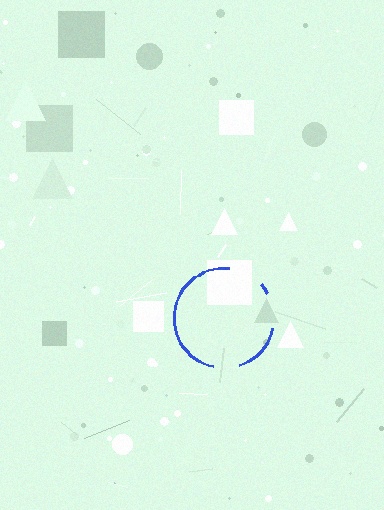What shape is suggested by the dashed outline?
The dashed outline suggests a circle.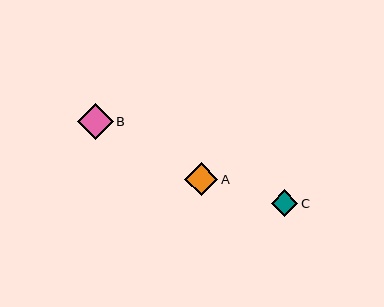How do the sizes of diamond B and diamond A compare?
Diamond B and diamond A are approximately the same size.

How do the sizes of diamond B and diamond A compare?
Diamond B and diamond A are approximately the same size.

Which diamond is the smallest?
Diamond C is the smallest with a size of approximately 26 pixels.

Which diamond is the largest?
Diamond B is the largest with a size of approximately 36 pixels.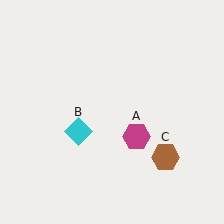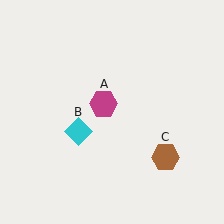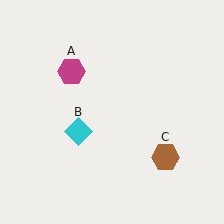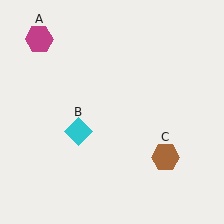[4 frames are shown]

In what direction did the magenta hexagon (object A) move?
The magenta hexagon (object A) moved up and to the left.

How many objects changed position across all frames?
1 object changed position: magenta hexagon (object A).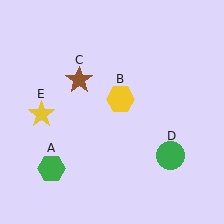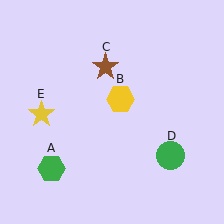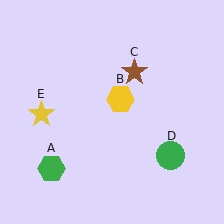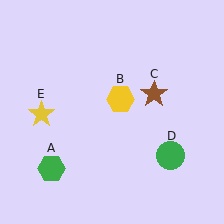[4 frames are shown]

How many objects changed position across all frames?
1 object changed position: brown star (object C).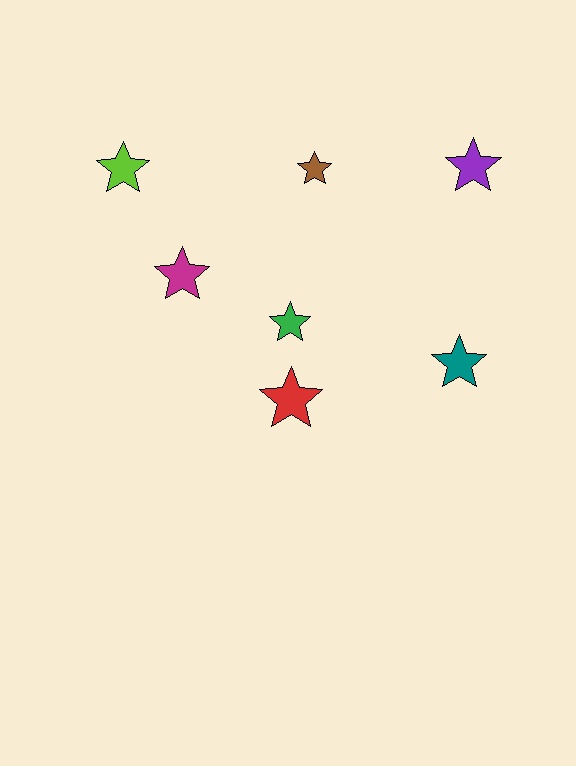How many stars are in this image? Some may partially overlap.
There are 7 stars.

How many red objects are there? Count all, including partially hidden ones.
There is 1 red object.